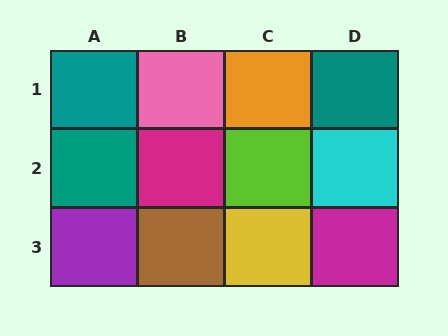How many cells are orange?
1 cell is orange.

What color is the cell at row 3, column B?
Brown.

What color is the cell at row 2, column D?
Cyan.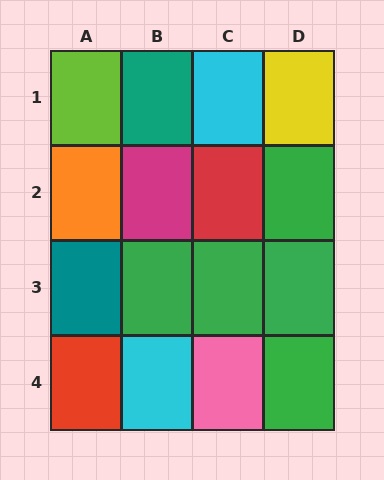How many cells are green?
5 cells are green.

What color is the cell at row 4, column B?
Cyan.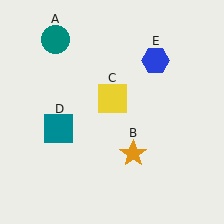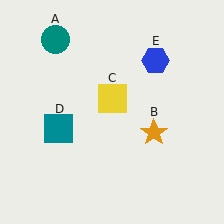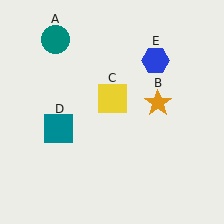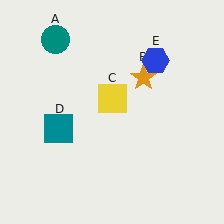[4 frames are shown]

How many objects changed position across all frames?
1 object changed position: orange star (object B).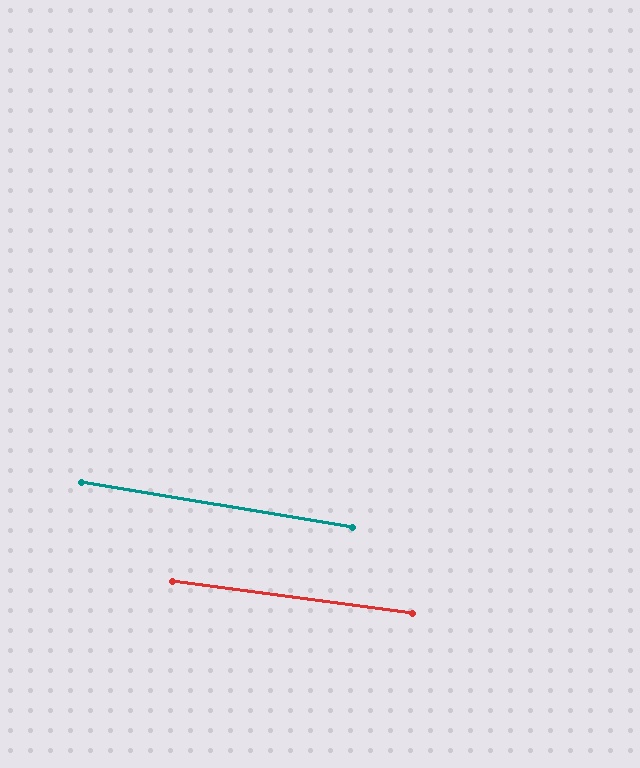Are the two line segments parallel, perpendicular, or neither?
Parallel — their directions differ by only 1.8°.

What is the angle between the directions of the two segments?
Approximately 2 degrees.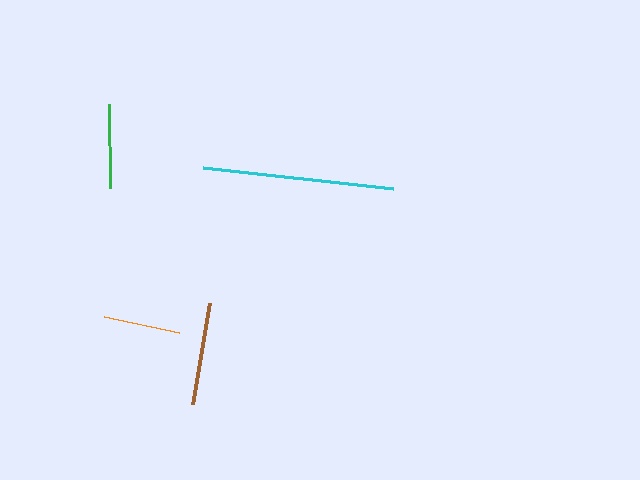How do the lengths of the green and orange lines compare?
The green and orange lines are approximately the same length.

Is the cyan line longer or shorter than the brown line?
The cyan line is longer than the brown line.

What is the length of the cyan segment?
The cyan segment is approximately 191 pixels long.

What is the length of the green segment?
The green segment is approximately 84 pixels long.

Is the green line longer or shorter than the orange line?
The green line is longer than the orange line.